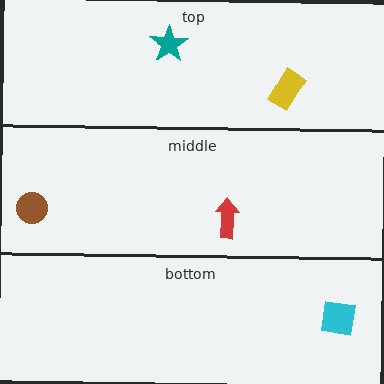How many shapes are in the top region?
2.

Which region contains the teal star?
The top region.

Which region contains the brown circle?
The middle region.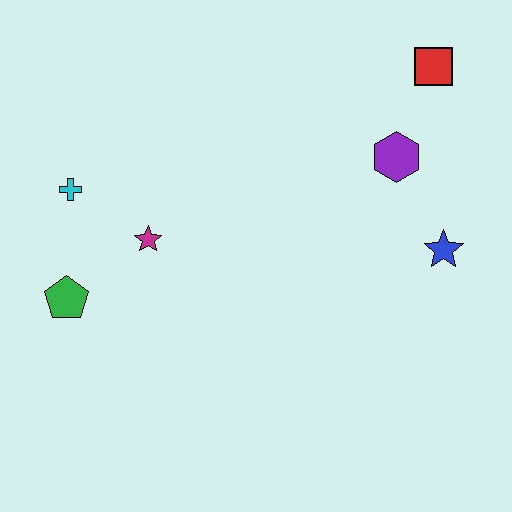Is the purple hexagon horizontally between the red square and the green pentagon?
Yes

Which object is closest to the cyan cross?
The magenta star is closest to the cyan cross.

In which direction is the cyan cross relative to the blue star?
The cyan cross is to the left of the blue star.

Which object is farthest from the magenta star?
The red square is farthest from the magenta star.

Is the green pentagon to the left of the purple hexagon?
Yes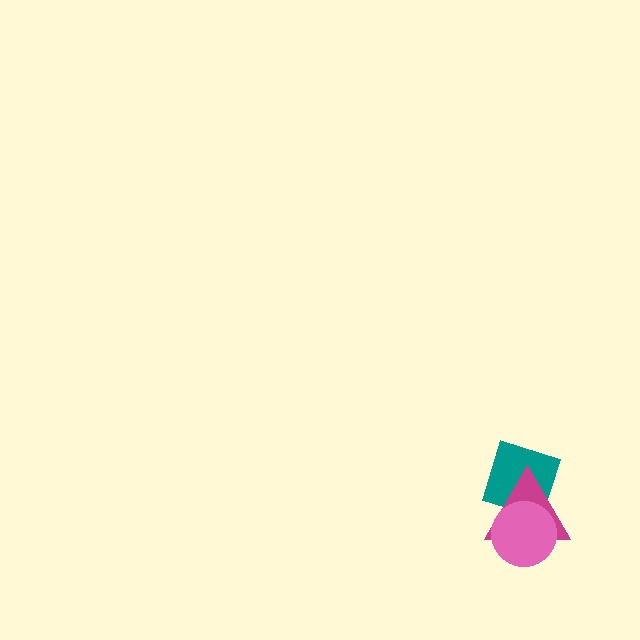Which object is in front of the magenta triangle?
The pink circle is in front of the magenta triangle.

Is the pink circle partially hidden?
No, no other shape covers it.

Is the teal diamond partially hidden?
Yes, it is partially covered by another shape.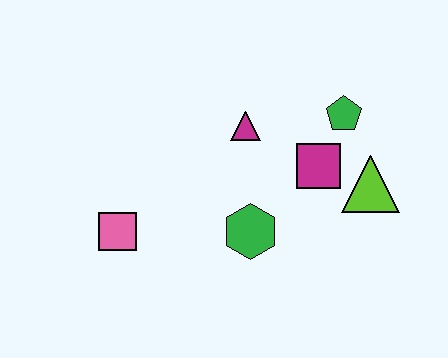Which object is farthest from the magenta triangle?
The pink square is farthest from the magenta triangle.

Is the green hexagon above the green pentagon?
No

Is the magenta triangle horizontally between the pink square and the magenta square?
Yes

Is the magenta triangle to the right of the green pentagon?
No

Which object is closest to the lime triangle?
The magenta square is closest to the lime triangle.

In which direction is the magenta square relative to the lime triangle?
The magenta square is to the left of the lime triangle.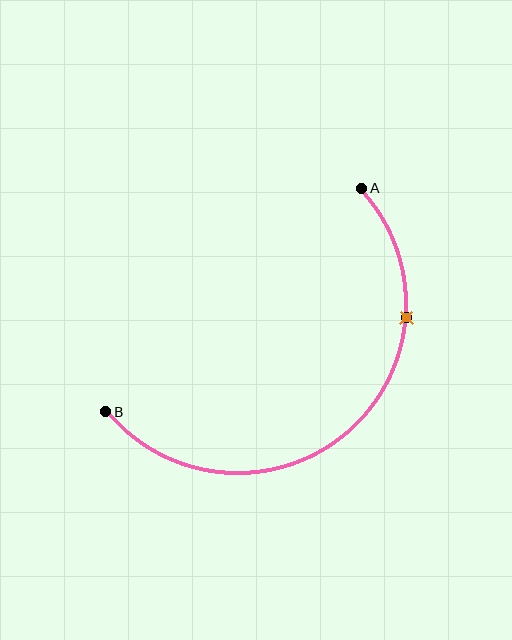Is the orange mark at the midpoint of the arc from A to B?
No. The orange mark lies on the arc but is closer to endpoint A. The arc midpoint would be at the point on the curve equidistant along the arc from both A and B.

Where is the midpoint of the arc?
The arc midpoint is the point on the curve farthest from the straight line joining A and B. It sits below and to the right of that line.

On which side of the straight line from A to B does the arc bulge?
The arc bulges below and to the right of the straight line connecting A and B.